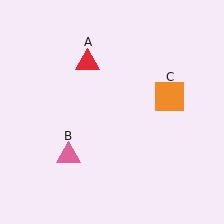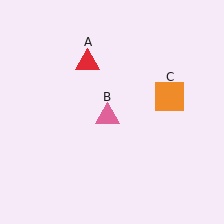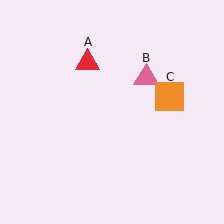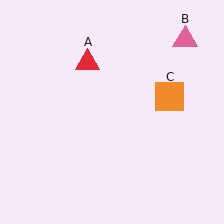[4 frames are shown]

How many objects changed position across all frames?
1 object changed position: pink triangle (object B).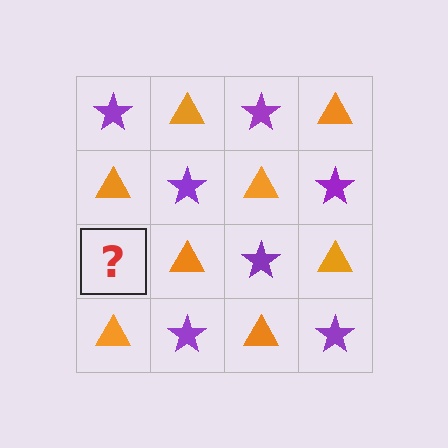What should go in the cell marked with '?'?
The missing cell should contain a purple star.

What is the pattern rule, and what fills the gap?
The rule is that it alternates purple star and orange triangle in a checkerboard pattern. The gap should be filled with a purple star.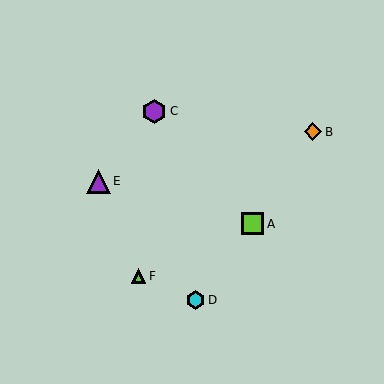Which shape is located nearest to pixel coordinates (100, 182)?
The purple triangle (labeled E) at (98, 181) is nearest to that location.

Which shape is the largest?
The purple hexagon (labeled C) is the largest.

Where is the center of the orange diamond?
The center of the orange diamond is at (313, 132).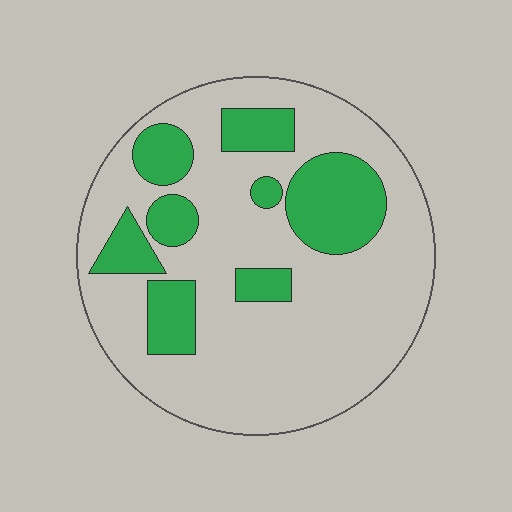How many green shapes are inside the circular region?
8.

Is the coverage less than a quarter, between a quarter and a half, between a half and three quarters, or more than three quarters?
Between a quarter and a half.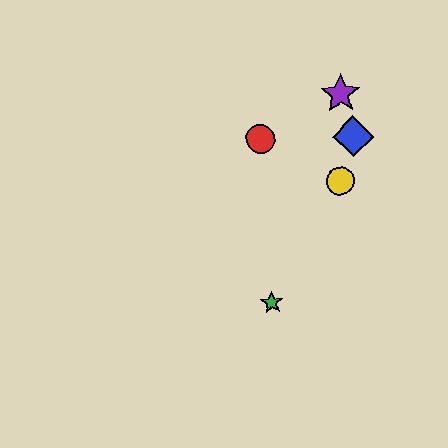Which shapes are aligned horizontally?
The red circle, the blue diamond are aligned horizontally.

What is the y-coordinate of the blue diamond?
The blue diamond is at y≈136.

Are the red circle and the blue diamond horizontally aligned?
Yes, both are at y≈139.